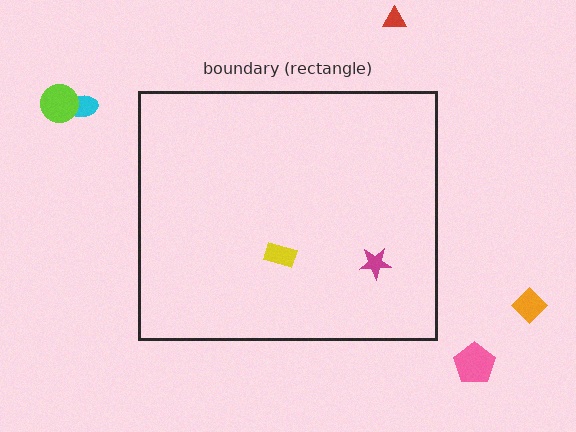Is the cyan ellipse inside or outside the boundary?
Outside.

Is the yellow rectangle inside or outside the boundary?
Inside.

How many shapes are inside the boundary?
2 inside, 5 outside.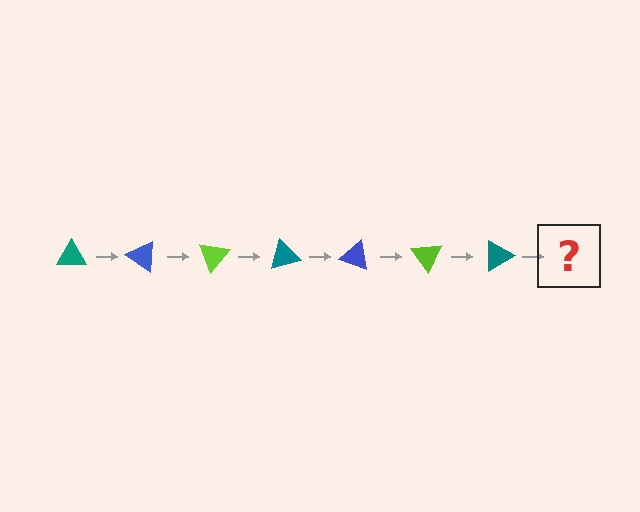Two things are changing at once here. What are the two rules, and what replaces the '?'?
The two rules are that it rotates 35 degrees each step and the color cycles through teal, blue, and lime. The '?' should be a blue triangle, rotated 245 degrees from the start.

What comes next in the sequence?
The next element should be a blue triangle, rotated 245 degrees from the start.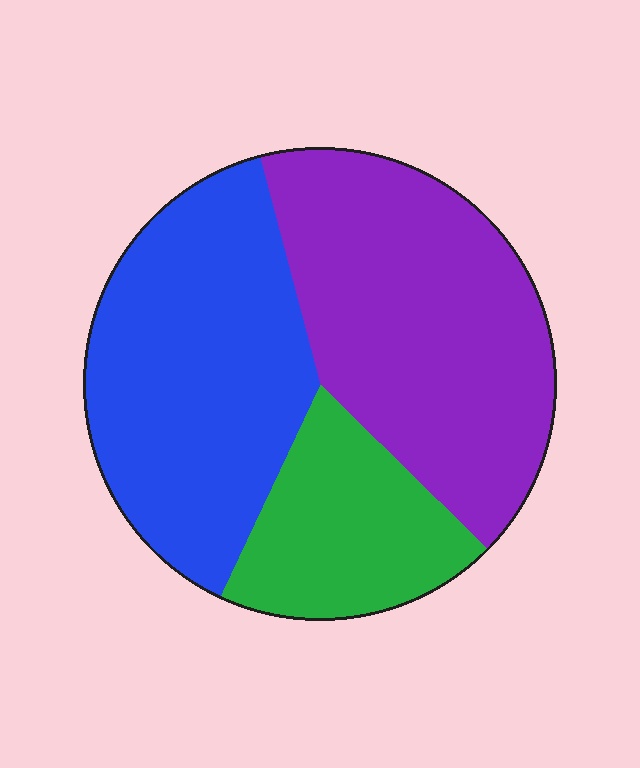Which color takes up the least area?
Green, at roughly 20%.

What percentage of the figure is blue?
Blue covers 39% of the figure.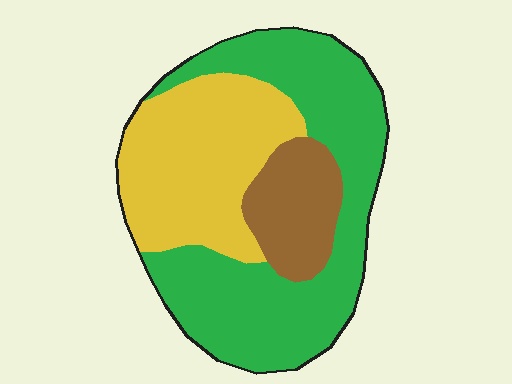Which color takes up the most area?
Green, at roughly 50%.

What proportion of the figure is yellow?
Yellow covers around 35% of the figure.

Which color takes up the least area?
Brown, at roughly 15%.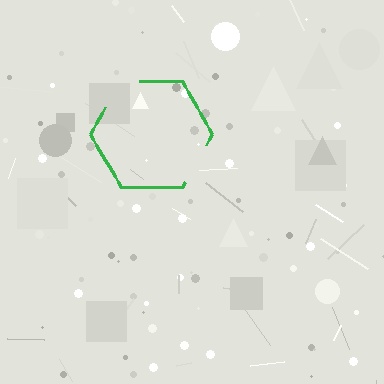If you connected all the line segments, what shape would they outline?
They would outline a hexagon.